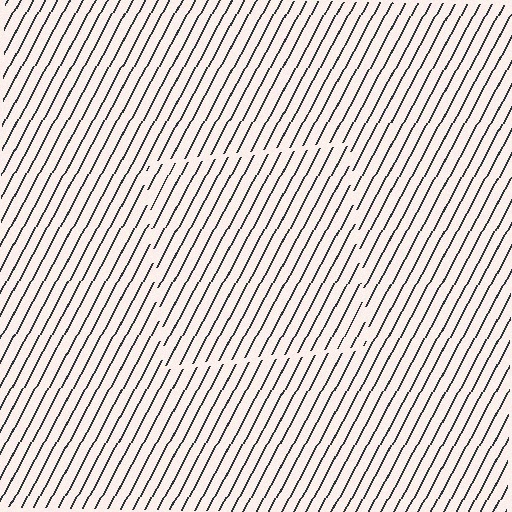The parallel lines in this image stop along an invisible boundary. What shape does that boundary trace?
An illusory square. The interior of the shape contains the same grating, shifted by half a period — the contour is defined by the phase discontinuity where line-ends from the inner and outer gratings abut.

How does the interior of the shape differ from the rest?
The interior of the shape contains the same grating, shifted by half a period — the contour is defined by the phase discontinuity where line-ends from the inner and outer gratings abut.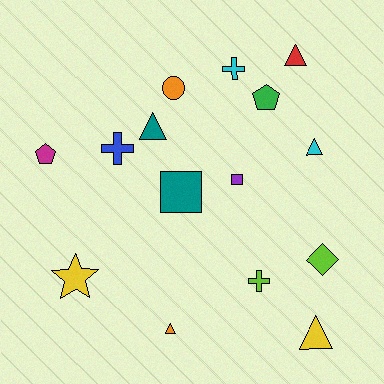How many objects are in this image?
There are 15 objects.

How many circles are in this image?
There is 1 circle.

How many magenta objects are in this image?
There is 1 magenta object.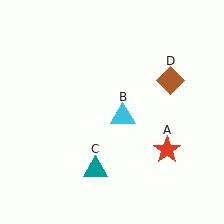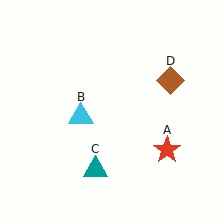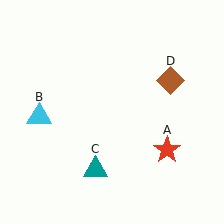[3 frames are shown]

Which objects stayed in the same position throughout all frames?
Red star (object A) and teal triangle (object C) and brown diamond (object D) remained stationary.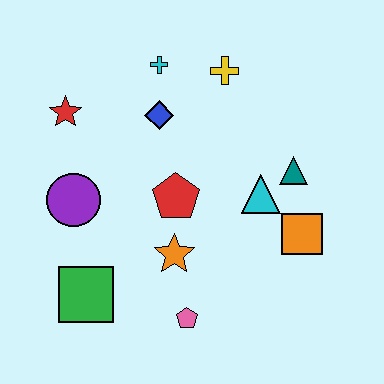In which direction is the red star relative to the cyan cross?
The red star is to the left of the cyan cross.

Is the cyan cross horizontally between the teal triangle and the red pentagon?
No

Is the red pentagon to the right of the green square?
Yes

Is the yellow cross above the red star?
Yes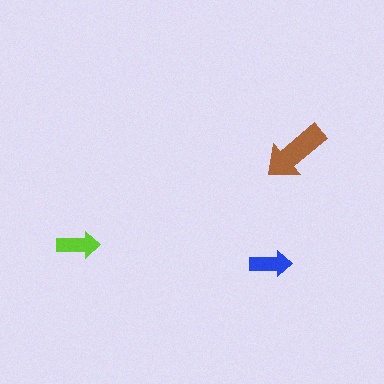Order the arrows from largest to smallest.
the brown one, the lime one, the blue one.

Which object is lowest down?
The blue arrow is bottommost.